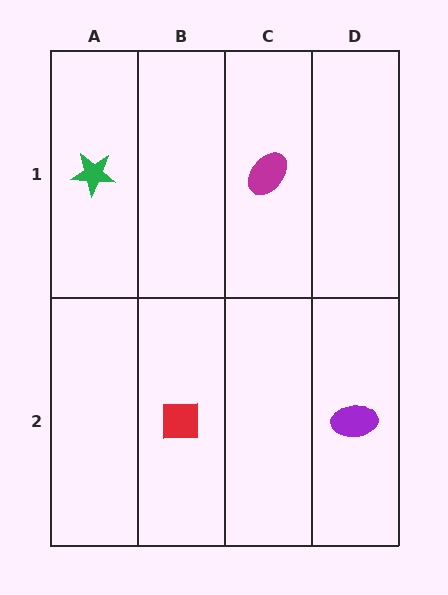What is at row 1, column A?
A green star.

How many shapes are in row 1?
2 shapes.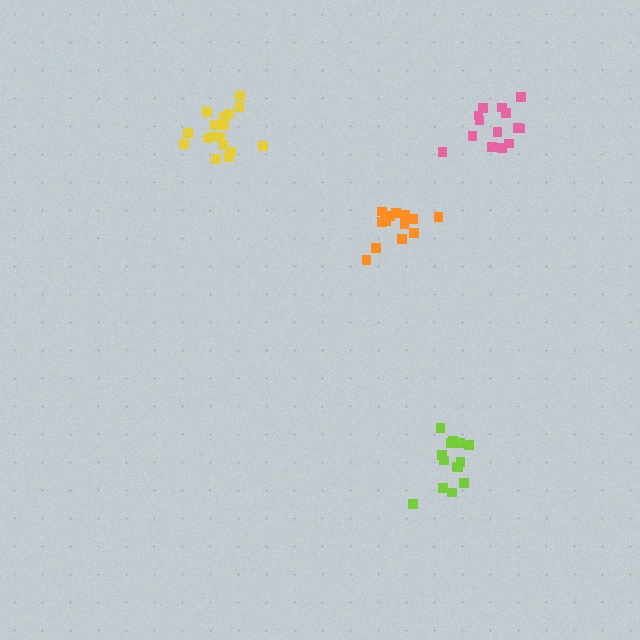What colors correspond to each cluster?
The clusters are colored: lime, orange, pink, yellow.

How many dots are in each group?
Group 1: 14 dots, Group 2: 13 dots, Group 3: 14 dots, Group 4: 17 dots (58 total).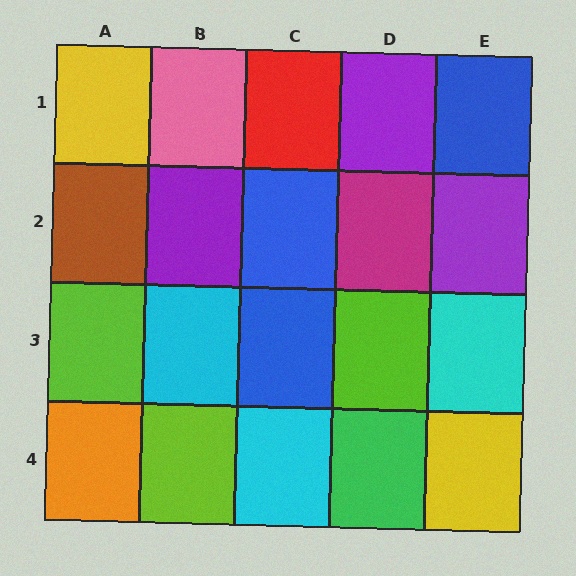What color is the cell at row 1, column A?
Yellow.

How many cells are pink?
1 cell is pink.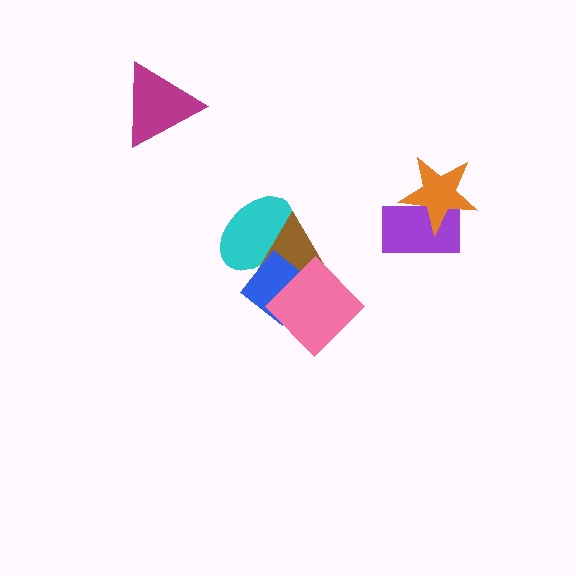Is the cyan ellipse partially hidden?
Yes, it is partially covered by another shape.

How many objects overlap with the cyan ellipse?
2 objects overlap with the cyan ellipse.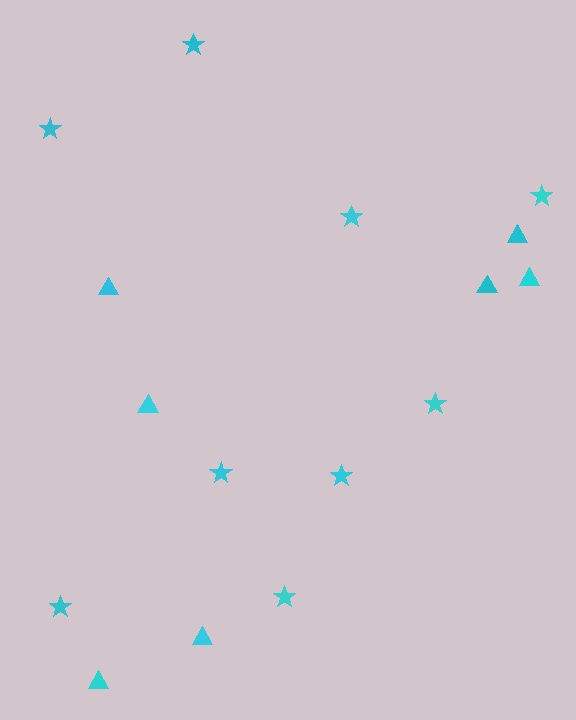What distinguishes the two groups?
There are 2 groups: one group of triangles (7) and one group of stars (9).